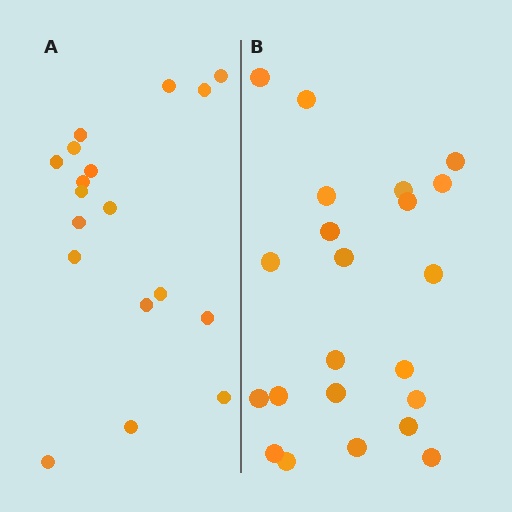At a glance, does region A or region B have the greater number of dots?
Region B (the right region) has more dots.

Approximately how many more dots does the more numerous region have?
Region B has about 4 more dots than region A.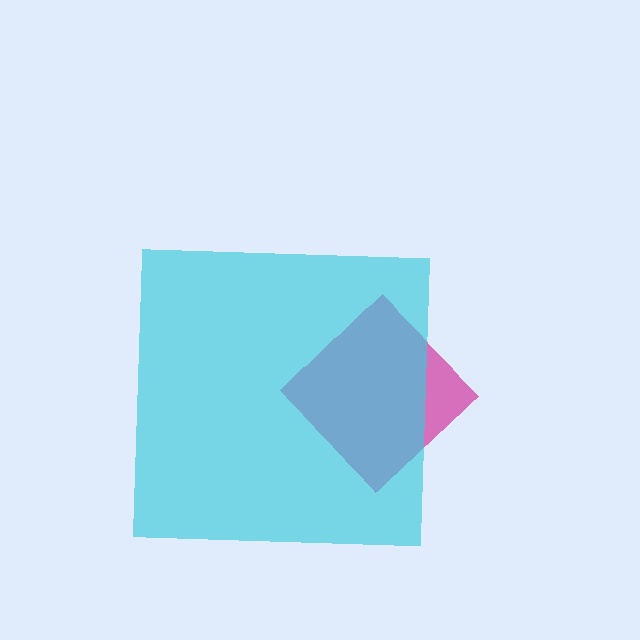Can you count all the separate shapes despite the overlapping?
Yes, there are 2 separate shapes.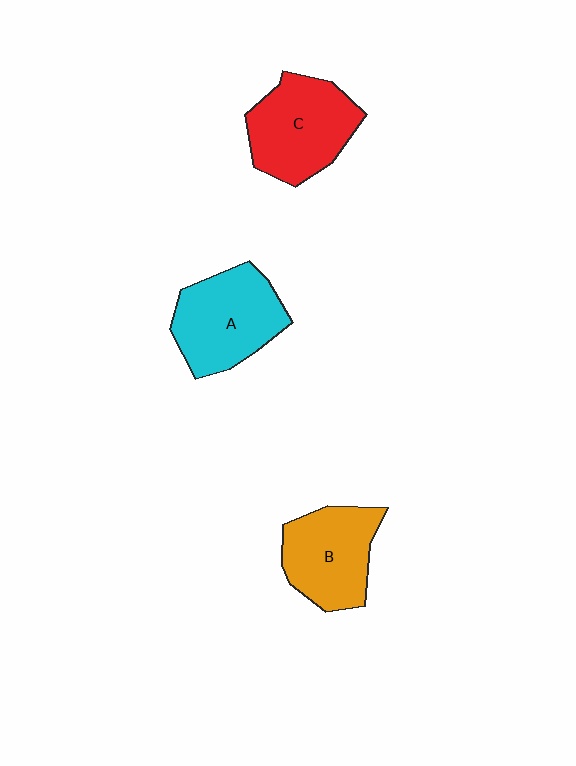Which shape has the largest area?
Shape A (cyan).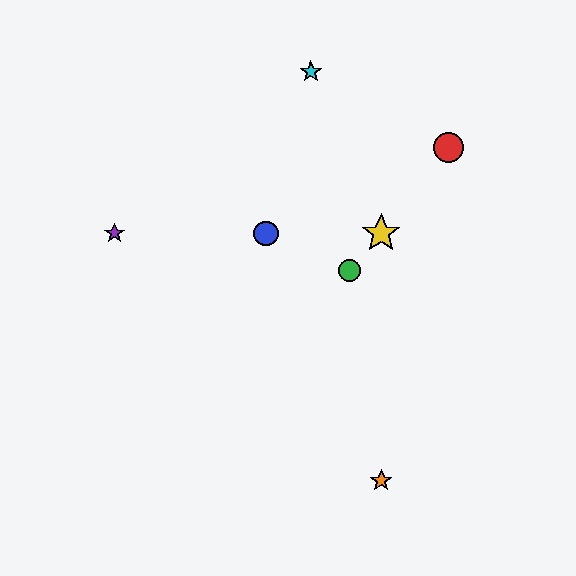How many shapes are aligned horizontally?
3 shapes (the blue circle, the yellow star, the purple star) are aligned horizontally.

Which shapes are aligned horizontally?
The blue circle, the yellow star, the purple star are aligned horizontally.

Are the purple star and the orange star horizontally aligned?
No, the purple star is at y≈233 and the orange star is at y≈481.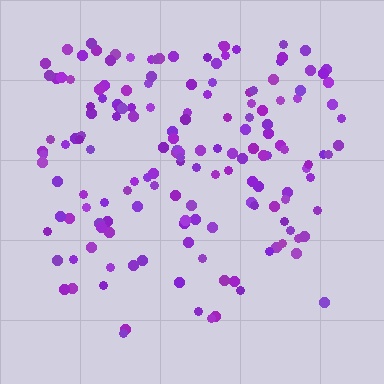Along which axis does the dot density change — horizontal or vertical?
Vertical.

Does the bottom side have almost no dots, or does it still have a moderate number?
Still a moderate number, just noticeably fewer than the top.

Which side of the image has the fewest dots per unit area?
The bottom.